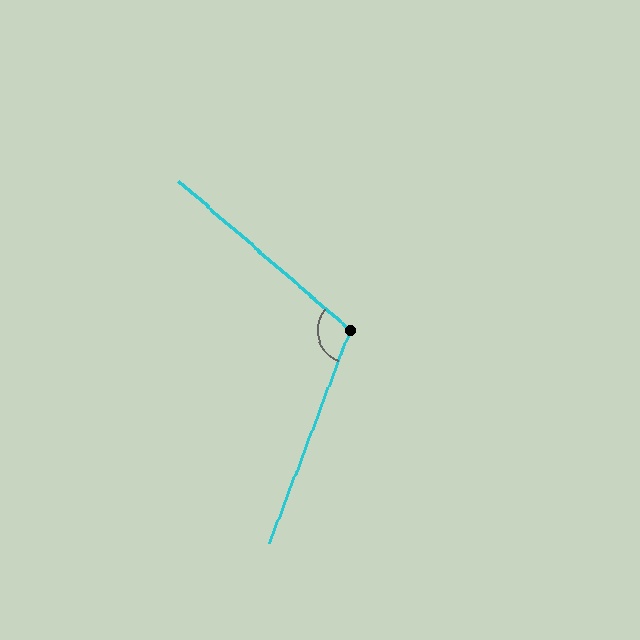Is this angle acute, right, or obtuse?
It is obtuse.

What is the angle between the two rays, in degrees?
Approximately 110 degrees.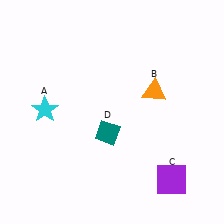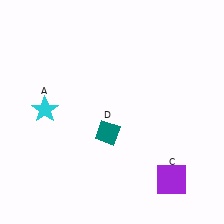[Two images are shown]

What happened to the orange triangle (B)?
The orange triangle (B) was removed in Image 2. It was in the top-right area of Image 1.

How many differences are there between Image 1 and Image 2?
There is 1 difference between the two images.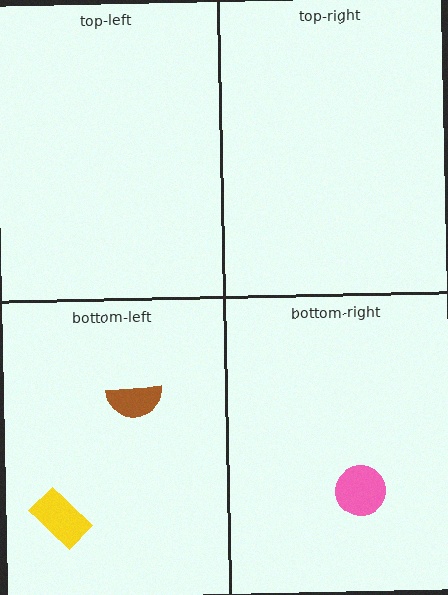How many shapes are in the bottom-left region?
2.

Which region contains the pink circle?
The bottom-right region.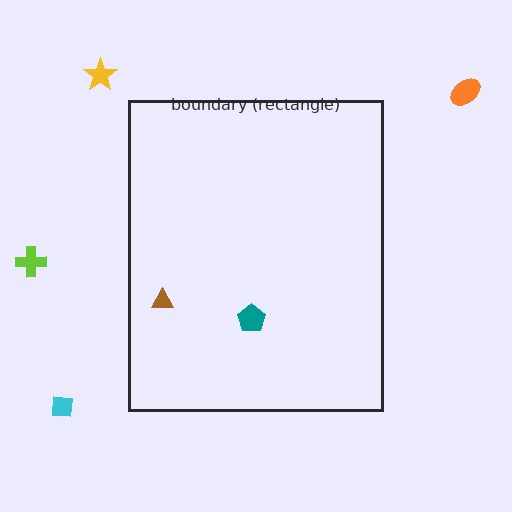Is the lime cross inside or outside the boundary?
Outside.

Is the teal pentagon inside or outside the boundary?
Inside.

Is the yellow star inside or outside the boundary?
Outside.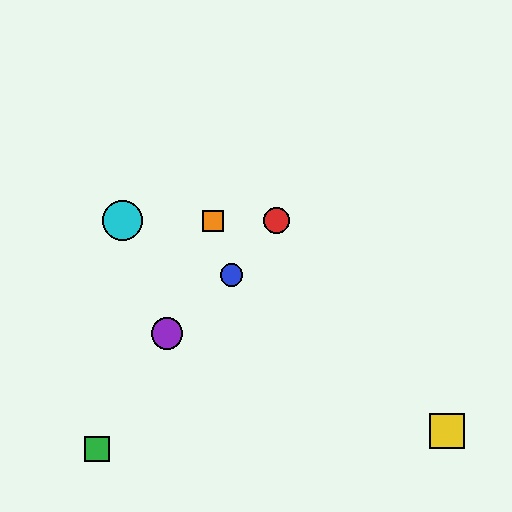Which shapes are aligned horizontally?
The red circle, the orange square, the cyan circle are aligned horizontally.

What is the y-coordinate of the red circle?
The red circle is at y≈221.